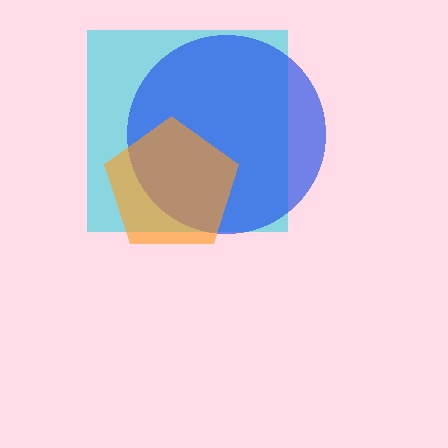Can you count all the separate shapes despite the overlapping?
Yes, there are 3 separate shapes.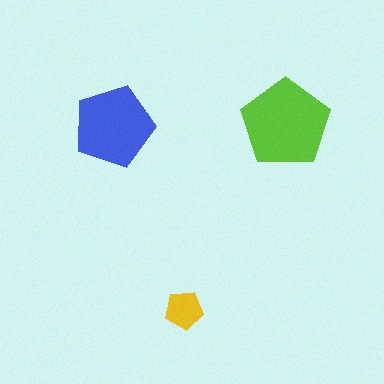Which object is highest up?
The lime pentagon is topmost.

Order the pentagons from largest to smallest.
the lime one, the blue one, the yellow one.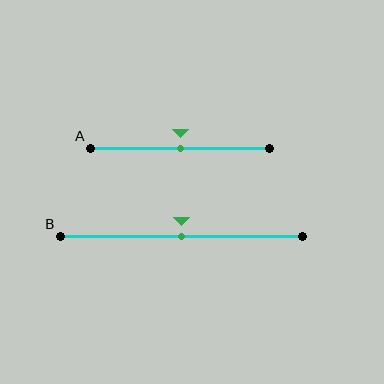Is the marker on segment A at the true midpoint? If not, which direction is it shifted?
Yes, the marker on segment A is at the true midpoint.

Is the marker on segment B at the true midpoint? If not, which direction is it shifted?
Yes, the marker on segment B is at the true midpoint.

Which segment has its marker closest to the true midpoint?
Segment A has its marker closest to the true midpoint.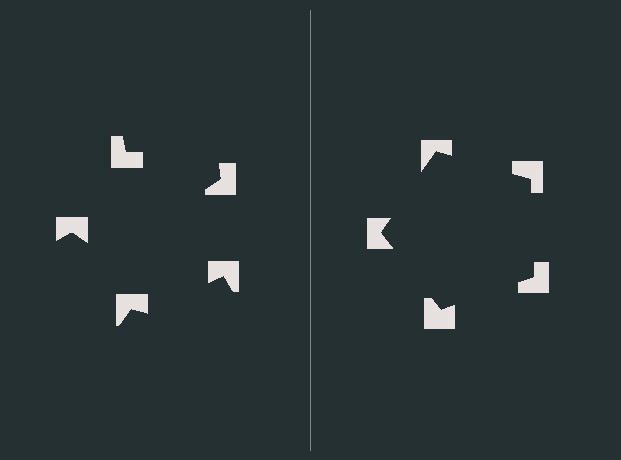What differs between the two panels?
The notched squares are positioned identically on both sides; only the wedge orientations differ. On the right they align to a pentagon; on the left they are misaligned.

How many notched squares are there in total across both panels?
10 — 5 on each side.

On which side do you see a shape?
An illusory pentagon appears on the right side. On the left side the wedge cuts are rotated, so no coherent shape forms.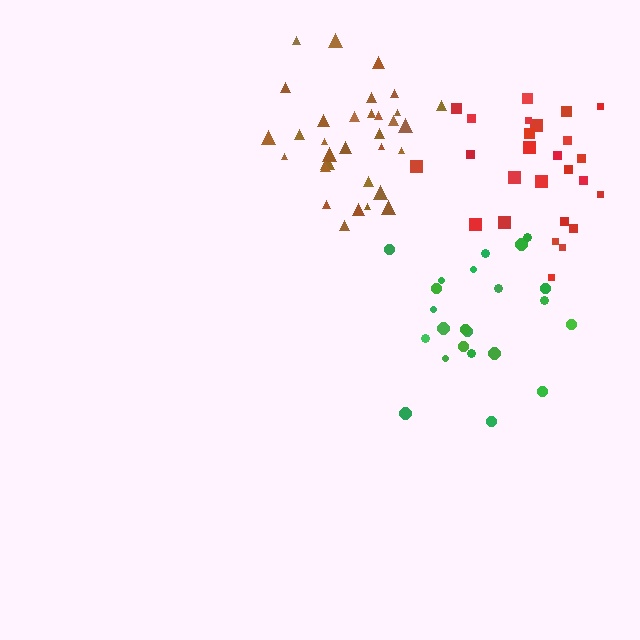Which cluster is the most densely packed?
Brown.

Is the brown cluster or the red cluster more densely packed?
Brown.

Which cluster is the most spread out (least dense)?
Red.